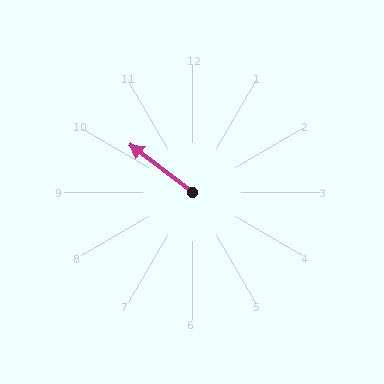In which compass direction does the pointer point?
Northwest.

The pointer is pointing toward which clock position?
Roughly 10 o'clock.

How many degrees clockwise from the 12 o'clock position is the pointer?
Approximately 307 degrees.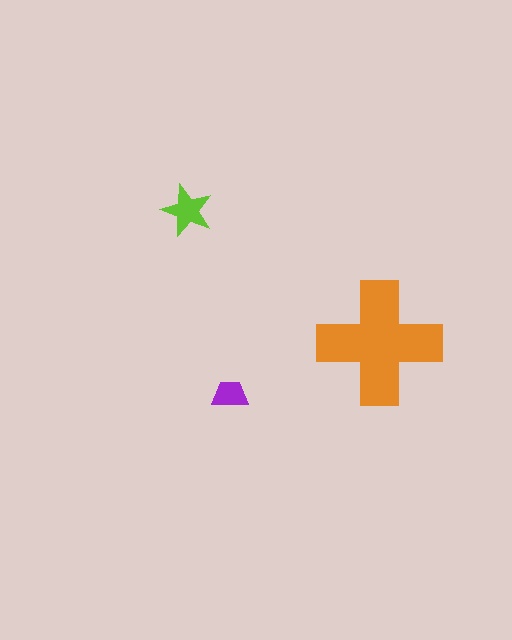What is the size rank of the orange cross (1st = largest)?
1st.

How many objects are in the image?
There are 3 objects in the image.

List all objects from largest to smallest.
The orange cross, the lime star, the purple trapezoid.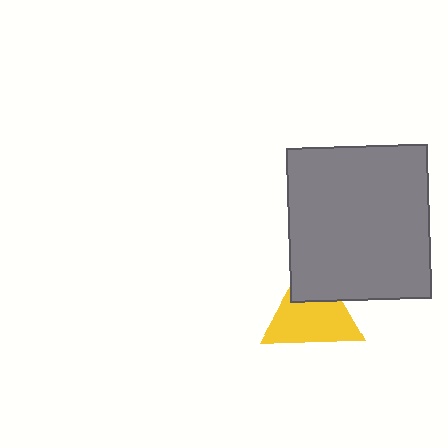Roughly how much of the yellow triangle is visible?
Most of it is visible (roughly 69%).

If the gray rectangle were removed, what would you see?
You would see the complete yellow triangle.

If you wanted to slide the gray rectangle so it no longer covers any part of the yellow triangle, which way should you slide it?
Slide it up — that is the most direct way to separate the two shapes.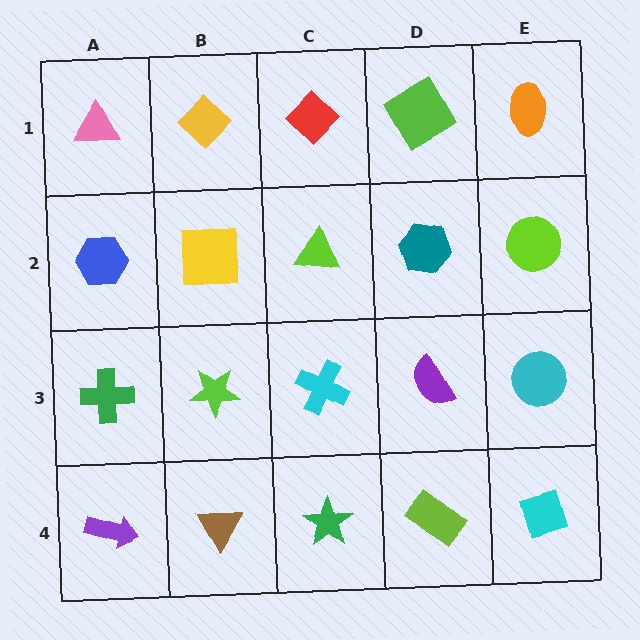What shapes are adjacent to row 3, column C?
A lime triangle (row 2, column C), a green star (row 4, column C), a lime star (row 3, column B), a purple semicircle (row 3, column D).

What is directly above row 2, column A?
A pink triangle.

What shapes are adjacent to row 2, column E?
An orange ellipse (row 1, column E), a cyan circle (row 3, column E), a teal hexagon (row 2, column D).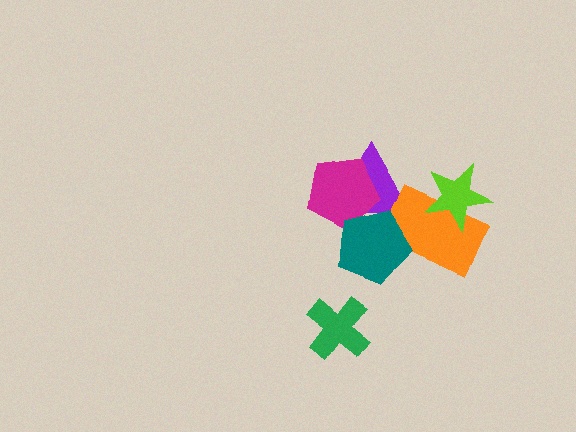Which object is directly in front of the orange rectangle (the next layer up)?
The teal pentagon is directly in front of the orange rectangle.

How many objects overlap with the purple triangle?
3 objects overlap with the purple triangle.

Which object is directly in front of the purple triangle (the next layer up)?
The magenta pentagon is directly in front of the purple triangle.